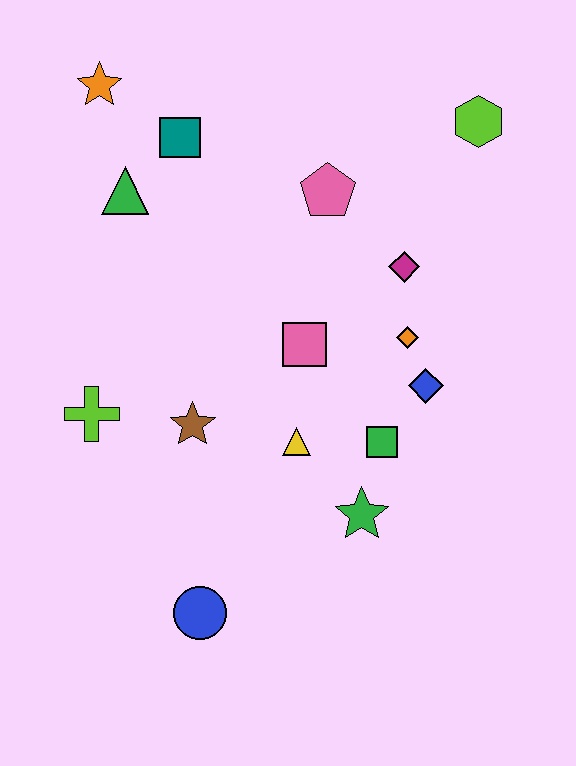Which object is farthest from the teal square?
The blue circle is farthest from the teal square.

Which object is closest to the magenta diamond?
The orange diamond is closest to the magenta diamond.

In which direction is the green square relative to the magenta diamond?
The green square is below the magenta diamond.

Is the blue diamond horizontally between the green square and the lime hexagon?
Yes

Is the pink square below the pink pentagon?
Yes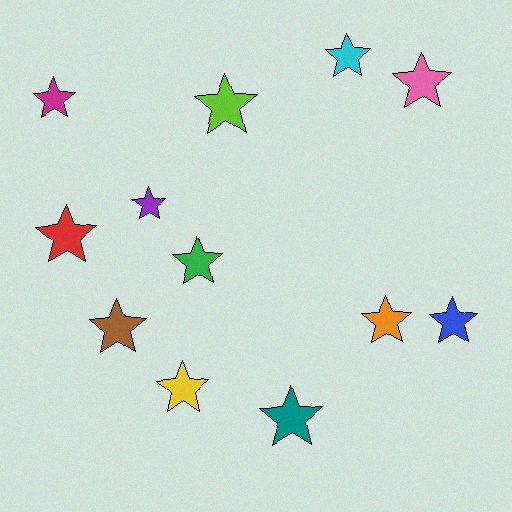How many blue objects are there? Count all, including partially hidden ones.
There is 1 blue object.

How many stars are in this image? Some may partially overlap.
There are 12 stars.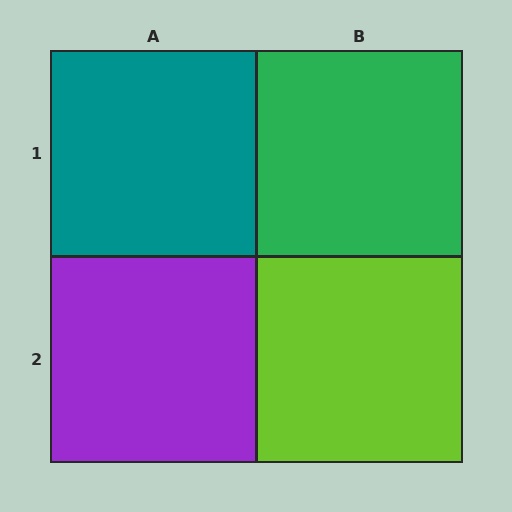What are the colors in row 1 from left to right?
Teal, green.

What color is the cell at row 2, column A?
Purple.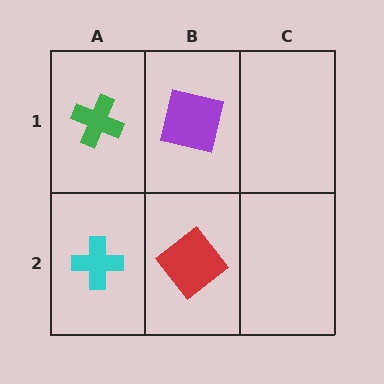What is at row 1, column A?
A green cross.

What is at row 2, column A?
A cyan cross.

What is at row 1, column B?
A purple square.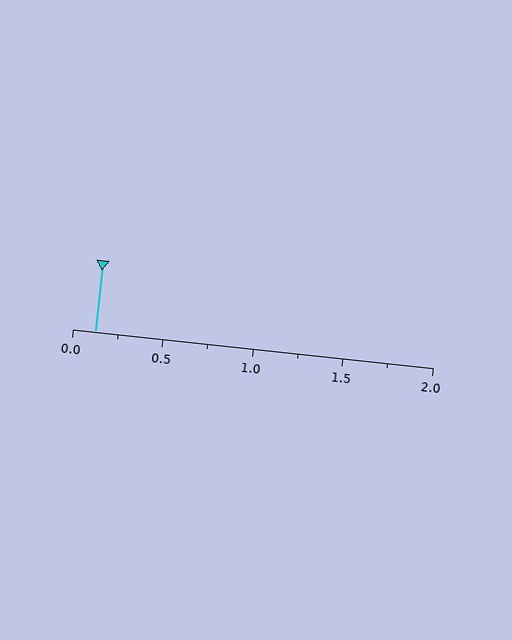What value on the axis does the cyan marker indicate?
The marker indicates approximately 0.12.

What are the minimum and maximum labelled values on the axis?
The axis runs from 0.0 to 2.0.